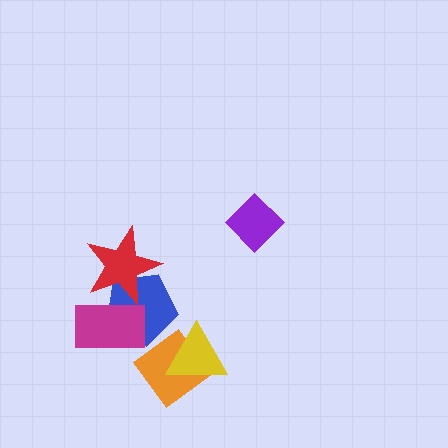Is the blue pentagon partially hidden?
Yes, it is partially covered by another shape.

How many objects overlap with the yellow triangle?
1 object overlaps with the yellow triangle.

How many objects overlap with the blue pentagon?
2 objects overlap with the blue pentagon.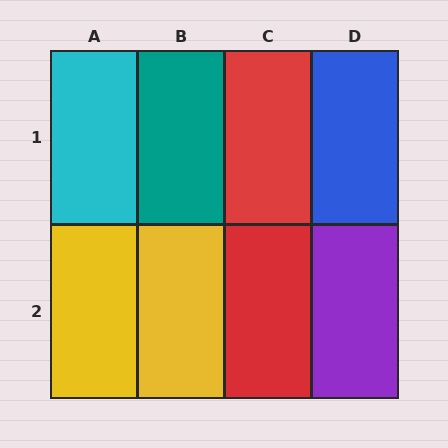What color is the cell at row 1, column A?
Cyan.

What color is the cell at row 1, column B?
Teal.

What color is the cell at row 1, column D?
Blue.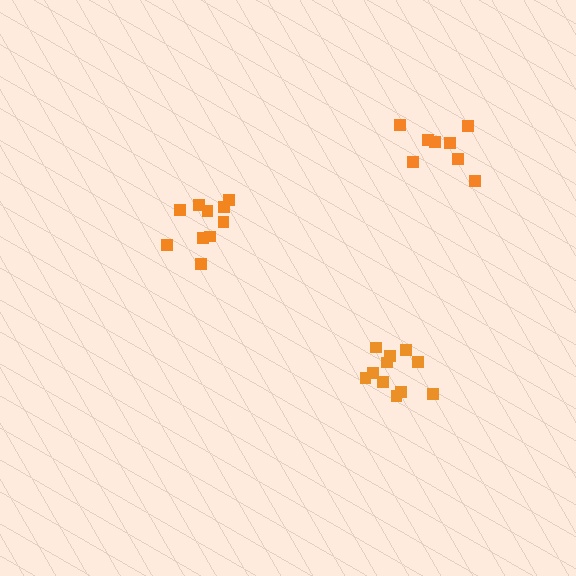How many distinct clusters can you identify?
There are 3 distinct clusters.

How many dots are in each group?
Group 1: 11 dots, Group 2: 10 dots, Group 3: 8 dots (29 total).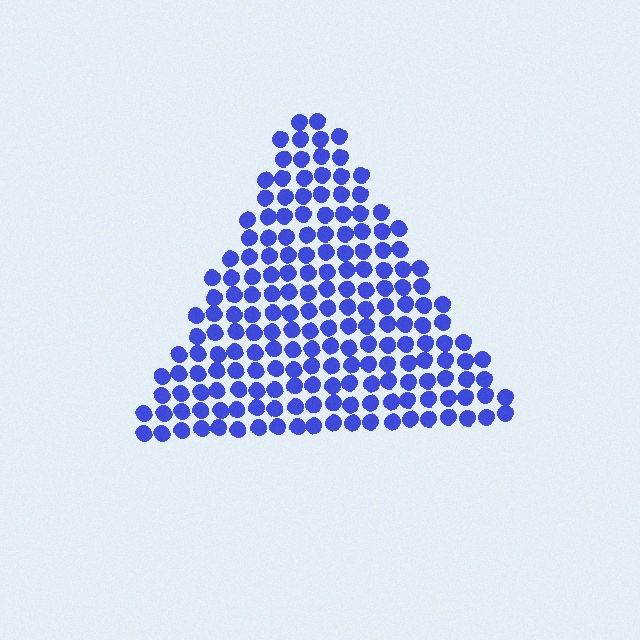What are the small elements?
The small elements are circles.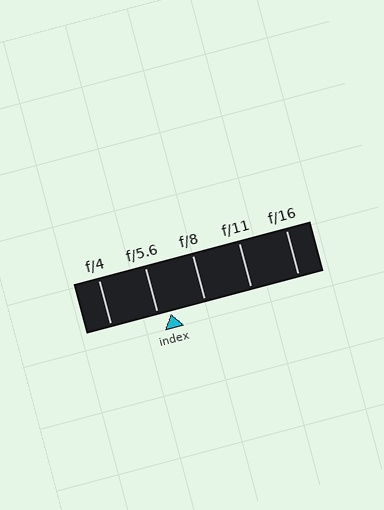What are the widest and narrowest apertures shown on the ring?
The widest aperture shown is f/4 and the narrowest is f/16.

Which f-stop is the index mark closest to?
The index mark is closest to f/5.6.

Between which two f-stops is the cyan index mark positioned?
The index mark is between f/5.6 and f/8.